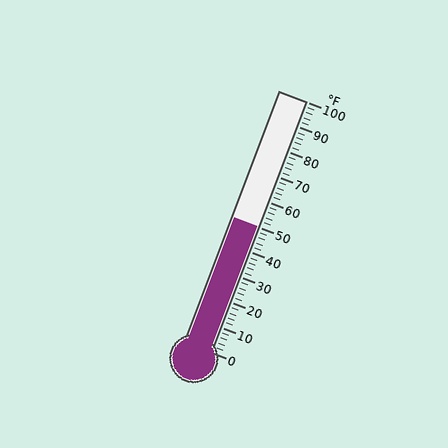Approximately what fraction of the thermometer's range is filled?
The thermometer is filled to approximately 50% of its range.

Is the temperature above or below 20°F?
The temperature is above 20°F.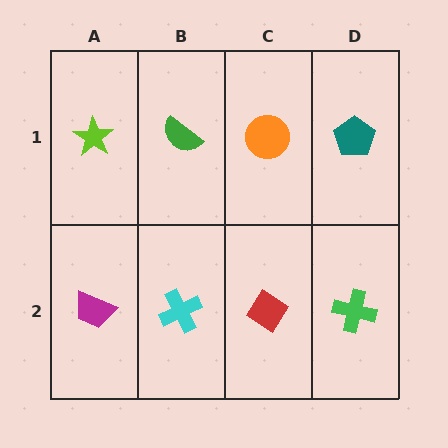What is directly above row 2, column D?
A teal pentagon.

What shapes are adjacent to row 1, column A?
A magenta trapezoid (row 2, column A), a green semicircle (row 1, column B).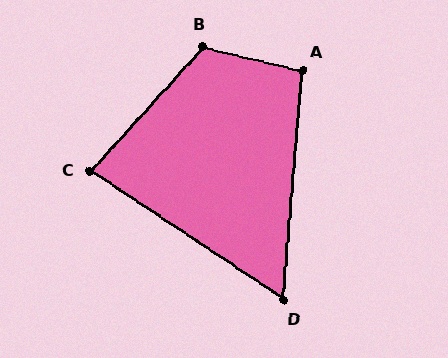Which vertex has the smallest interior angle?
D, at approximately 61 degrees.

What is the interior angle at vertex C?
Approximately 81 degrees (acute).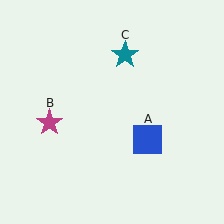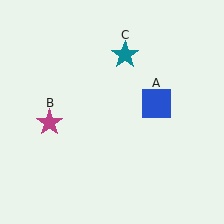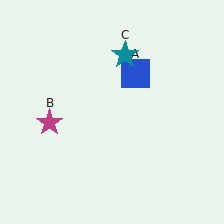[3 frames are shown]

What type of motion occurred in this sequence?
The blue square (object A) rotated counterclockwise around the center of the scene.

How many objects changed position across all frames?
1 object changed position: blue square (object A).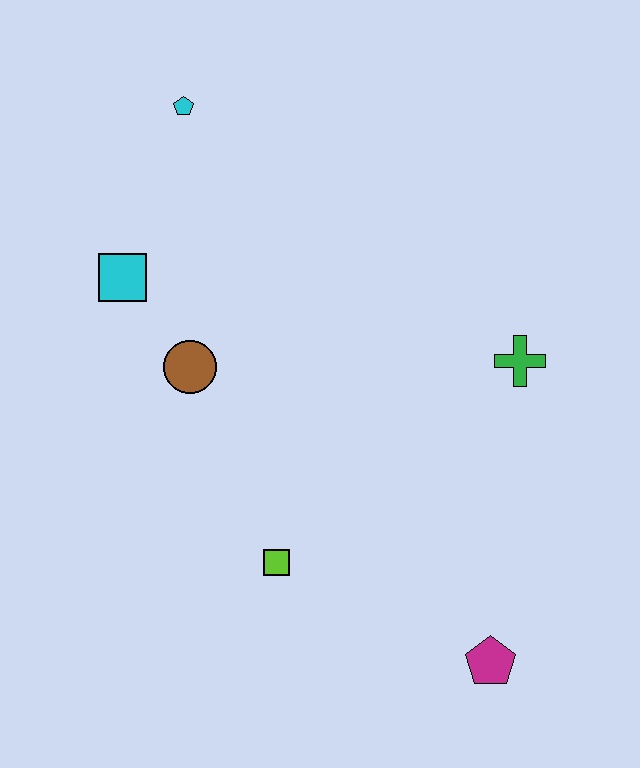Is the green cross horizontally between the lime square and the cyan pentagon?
No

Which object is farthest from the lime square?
The cyan pentagon is farthest from the lime square.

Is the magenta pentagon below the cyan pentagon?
Yes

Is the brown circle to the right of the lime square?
No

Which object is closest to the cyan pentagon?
The cyan square is closest to the cyan pentagon.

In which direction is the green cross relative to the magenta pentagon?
The green cross is above the magenta pentagon.